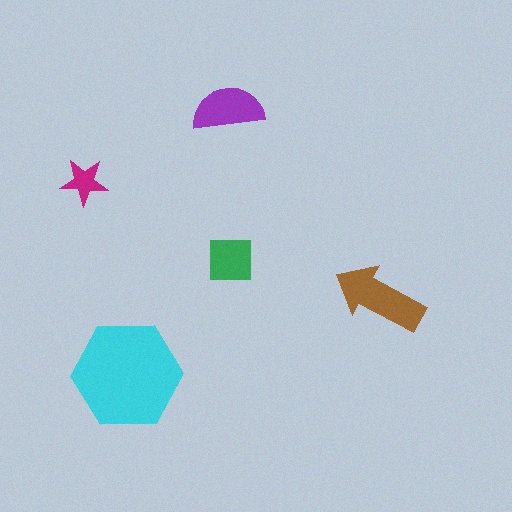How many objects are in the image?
There are 5 objects in the image.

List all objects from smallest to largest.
The magenta star, the green square, the purple semicircle, the brown arrow, the cyan hexagon.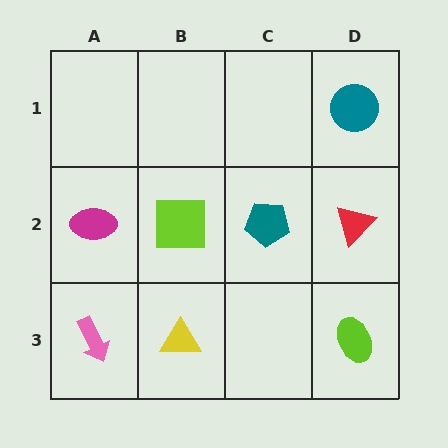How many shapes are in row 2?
4 shapes.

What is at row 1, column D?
A teal circle.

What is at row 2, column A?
A magenta ellipse.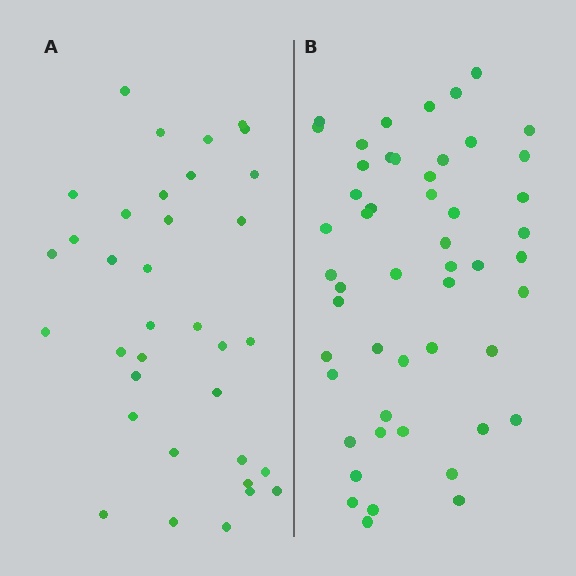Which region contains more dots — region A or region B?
Region B (the right region) has more dots.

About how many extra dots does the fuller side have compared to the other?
Region B has approximately 15 more dots than region A.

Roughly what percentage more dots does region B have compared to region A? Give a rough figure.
About 45% more.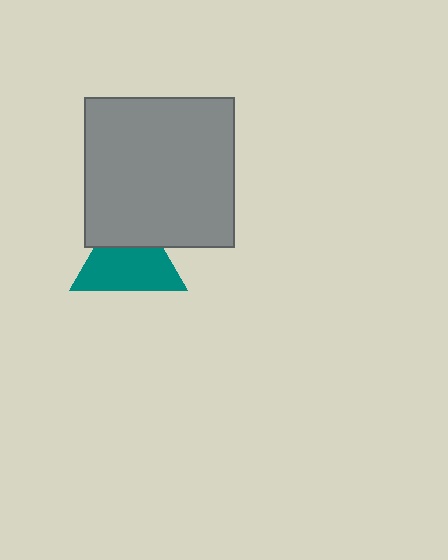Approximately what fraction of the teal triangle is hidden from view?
Roughly 33% of the teal triangle is hidden behind the gray square.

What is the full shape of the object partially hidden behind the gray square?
The partially hidden object is a teal triangle.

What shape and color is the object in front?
The object in front is a gray square.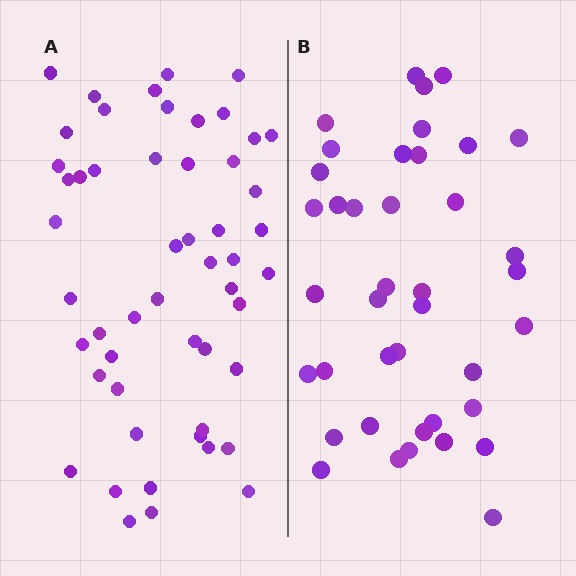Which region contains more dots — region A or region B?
Region A (the left region) has more dots.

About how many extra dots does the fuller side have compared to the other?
Region A has roughly 12 or so more dots than region B.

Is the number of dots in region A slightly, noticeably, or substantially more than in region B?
Region A has noticeably more, but not dramatically so. The ratio is roughly 1.3 to 1.